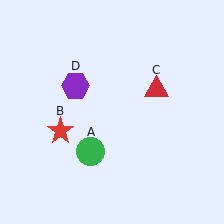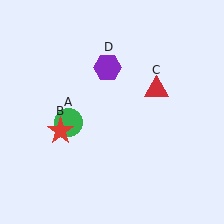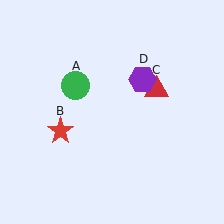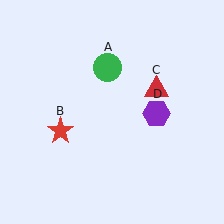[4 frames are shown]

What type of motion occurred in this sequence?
The green circle (object A), purple hexagon (object D) rotated clockwise around the center of the scene.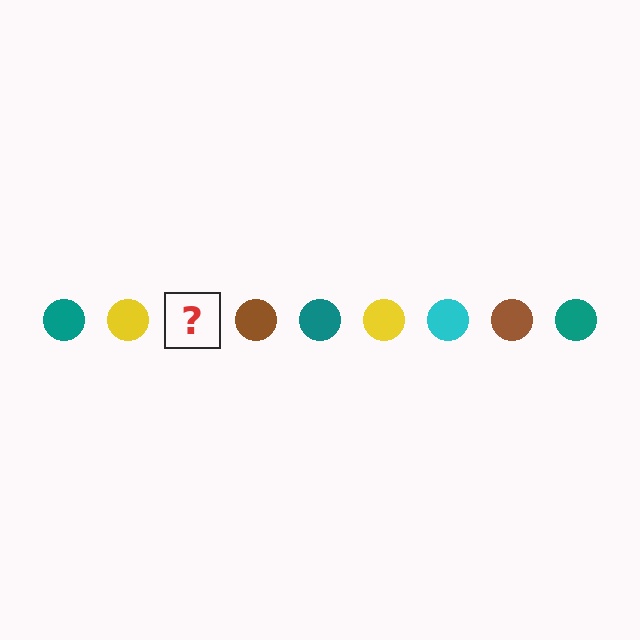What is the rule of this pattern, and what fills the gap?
The rule is that the pattern cycles through teal, yellow, cyan, brown circles. The gap should be filled with a cyan circle.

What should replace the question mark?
The question mark should be replaced with a cyan circle.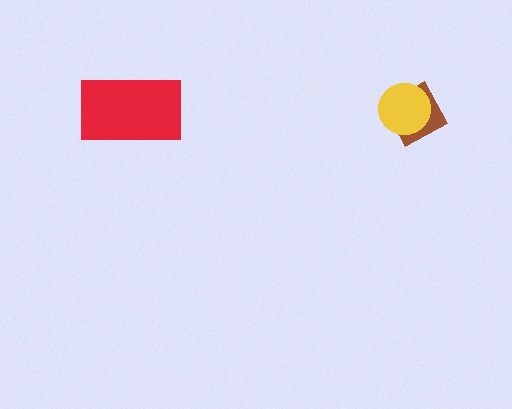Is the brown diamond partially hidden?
Yes, it is partially covered by another shape.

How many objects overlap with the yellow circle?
1 object overlaps with the yellow circle.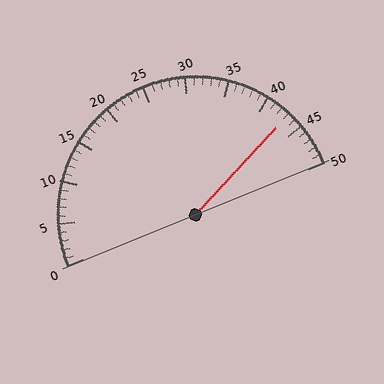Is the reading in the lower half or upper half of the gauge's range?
The reading is in the upper half of the range (0 to 50).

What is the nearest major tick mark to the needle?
The nearest major tick mark is 45.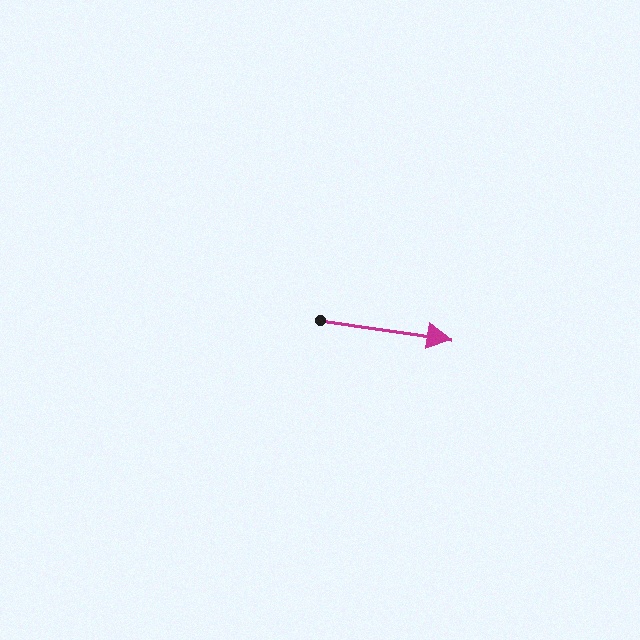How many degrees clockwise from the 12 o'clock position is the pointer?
Approximately 98 degrees.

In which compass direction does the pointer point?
East.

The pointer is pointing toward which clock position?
Roughly 3 o'clock.